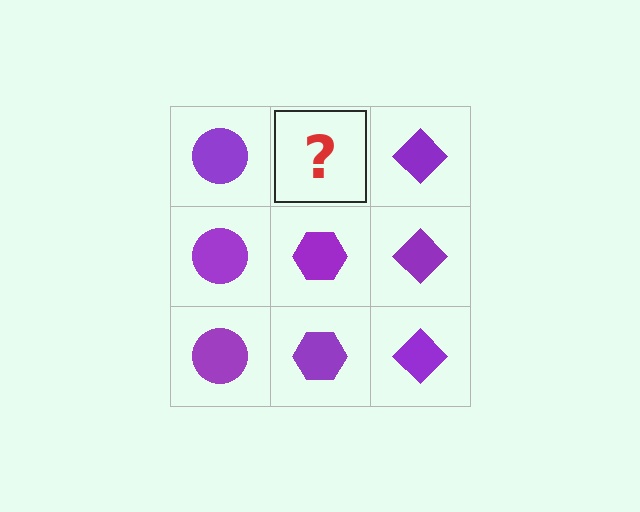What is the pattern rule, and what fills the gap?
The rule is that each column has a consistent shape. The gap should be filled with a purple hexagon.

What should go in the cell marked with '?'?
The missing cell should contain a purple hexagon.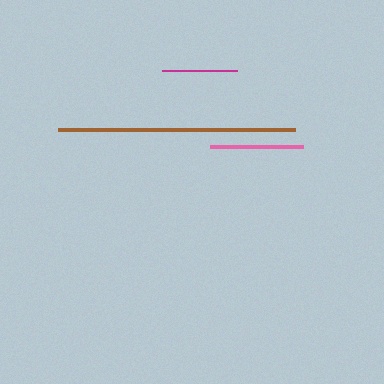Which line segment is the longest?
The brown line is the longest at approximately 236 pixels.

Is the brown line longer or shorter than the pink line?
The brown line is longer than the pink line.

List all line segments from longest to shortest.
From longest to shortest: brown, pink, magenta.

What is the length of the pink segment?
The pink segment is approximately 93 pixels long.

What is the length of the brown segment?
The brown segment is approximately 236 pixels long.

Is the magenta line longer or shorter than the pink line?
The pink line is longer than the magenta line.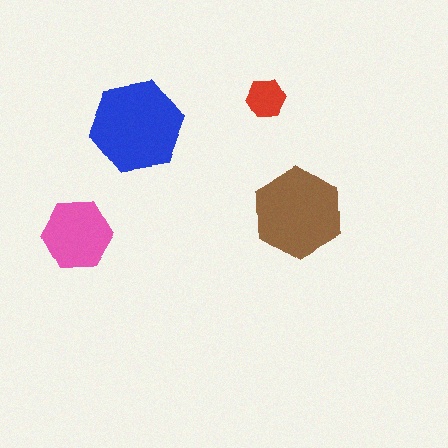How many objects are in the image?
There are 4 objects in the image.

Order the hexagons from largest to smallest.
the blue one, the brown one, the pink one, the red one.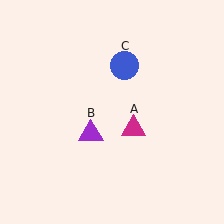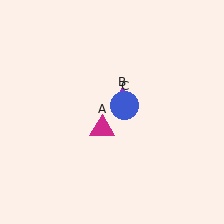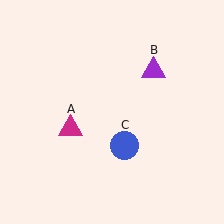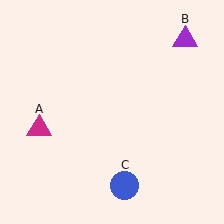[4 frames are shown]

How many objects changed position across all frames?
3 objects changed position: magenta triangle (object A), purple triangle (object B), blue circle (object C).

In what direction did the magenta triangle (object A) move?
The magenta triangle (object A) moved left.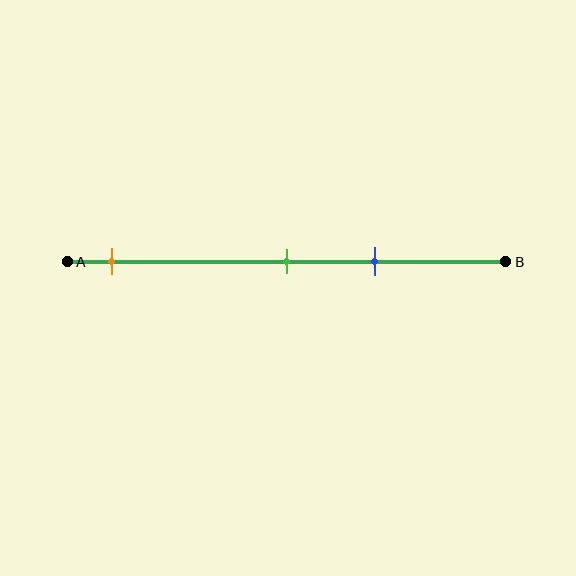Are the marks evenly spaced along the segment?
No, the marks are not evenly spaced.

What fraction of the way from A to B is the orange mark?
The orange mark is approximately 10% (0.1) of the way from A to B.